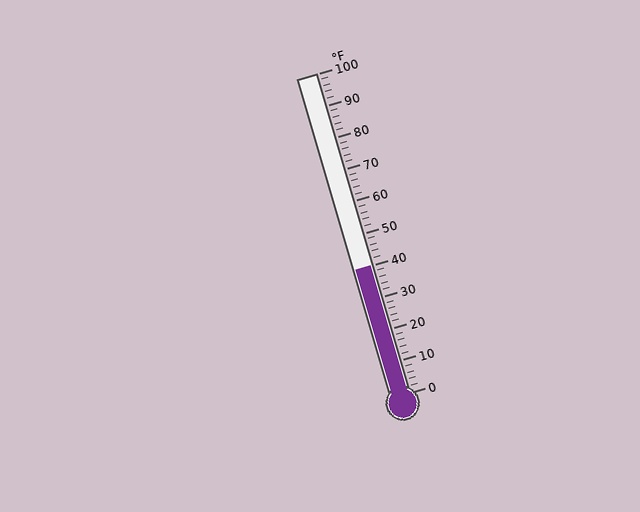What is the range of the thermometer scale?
The thermometer scale ranges from 0°F to 100°F.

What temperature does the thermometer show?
The thermometer shows approximately 40°F.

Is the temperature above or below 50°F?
The temperature is below 50°F.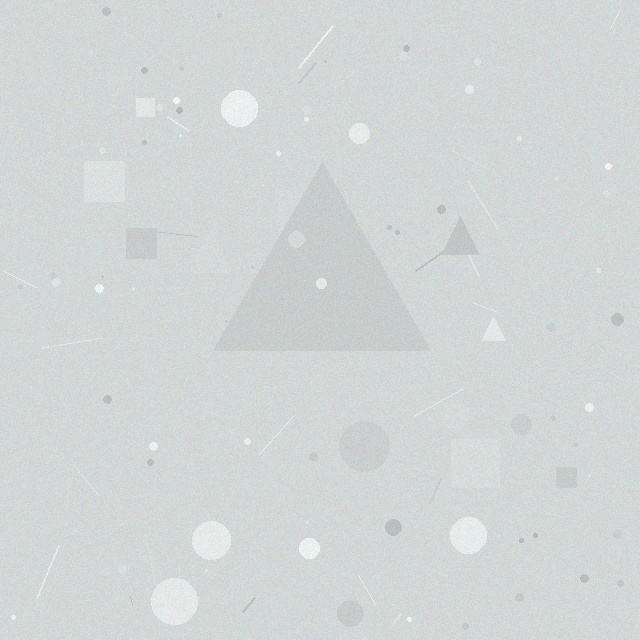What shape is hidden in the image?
A triangle is hidden in the image.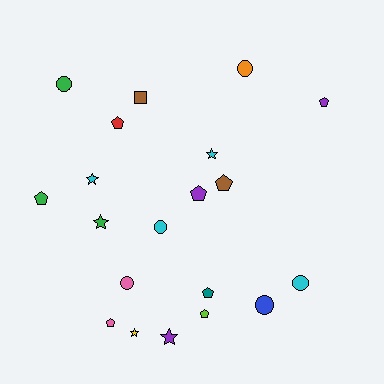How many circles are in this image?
There are 6 circles.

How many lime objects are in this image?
There is 1 lime object.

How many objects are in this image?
There are 20 objects.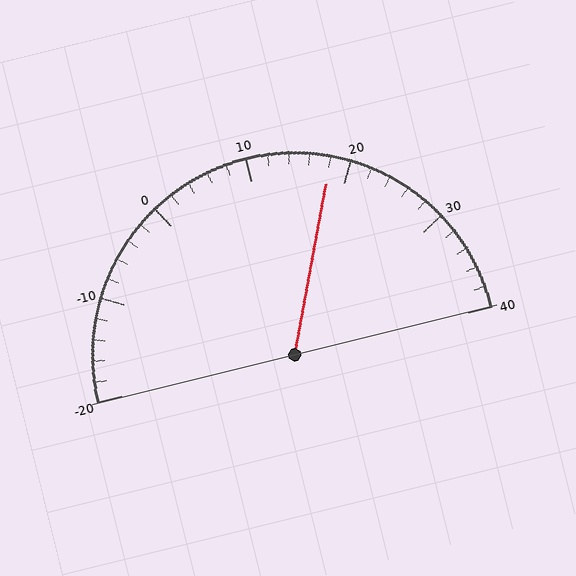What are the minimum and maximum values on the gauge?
The gauge ranges from -20 to 40.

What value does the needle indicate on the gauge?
The needle indicates approximately 18.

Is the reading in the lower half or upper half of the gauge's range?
The reading is in the upper half of the range (-20 to 40).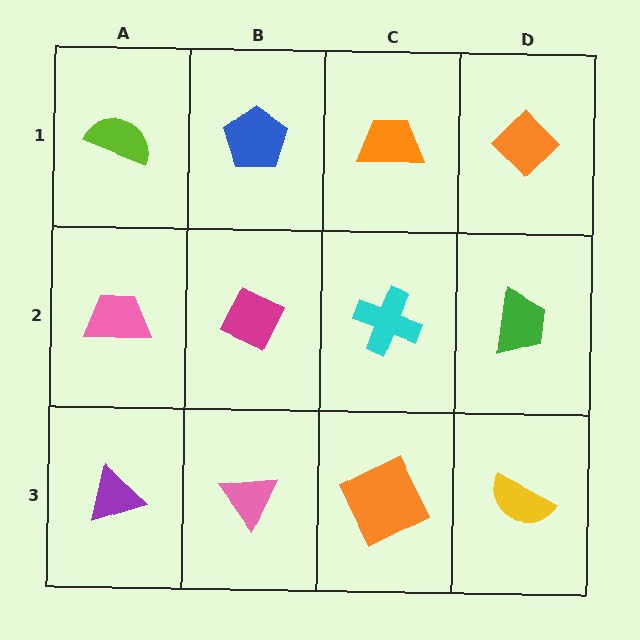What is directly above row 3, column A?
A pink trapezoid.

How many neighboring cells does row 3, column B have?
3.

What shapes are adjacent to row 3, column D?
A green trapezoid (row 2, column D), an orange square (row 3, column C).